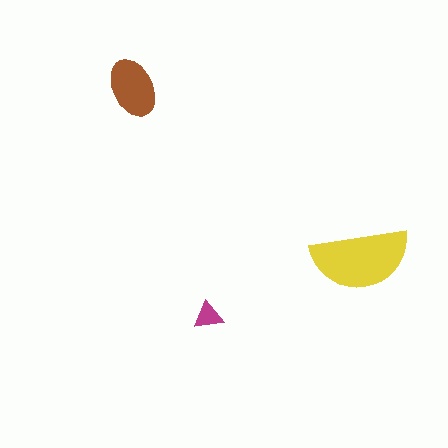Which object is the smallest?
The magenta triangle.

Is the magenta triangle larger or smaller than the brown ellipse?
Smaller.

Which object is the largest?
The yellow semicircle.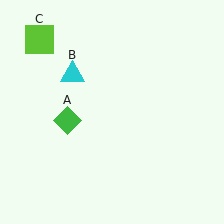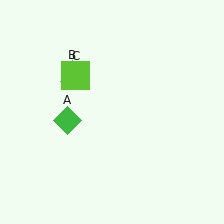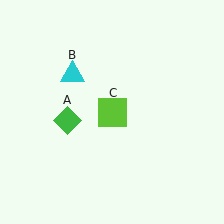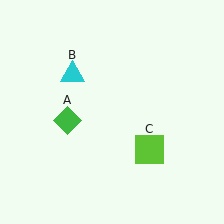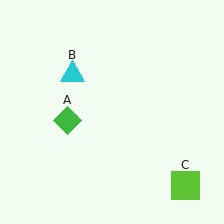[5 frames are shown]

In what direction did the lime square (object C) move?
The lime square (object C) moved down and to the right.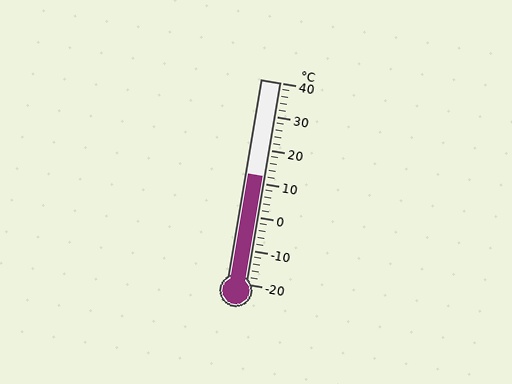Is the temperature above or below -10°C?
The temperature is above -10°C.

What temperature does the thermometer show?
The thermometer shows approximately 12°C.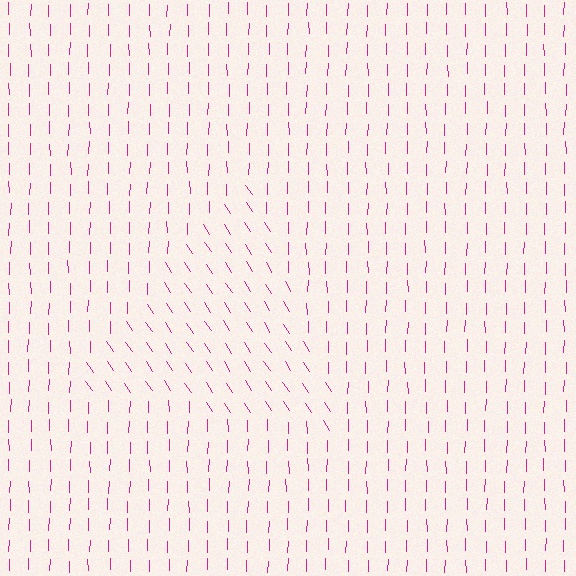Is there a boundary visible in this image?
Yes, there is a texture boundary formed by a change in line orientation.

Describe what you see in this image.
The image is filled with small magenta line segments. A triangle region in the image has lines oriented differently from the surrounding lines, creating a visible texture boundary.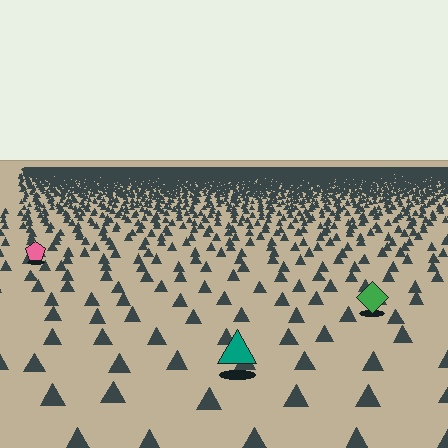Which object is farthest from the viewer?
The pink pentagon is farthest from the viewer. It appears smaller and the ground texture around it is denser.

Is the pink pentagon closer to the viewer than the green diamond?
No. The green diamond is closer — you can tell from the texture gradient: the ground texture is coarser near it.